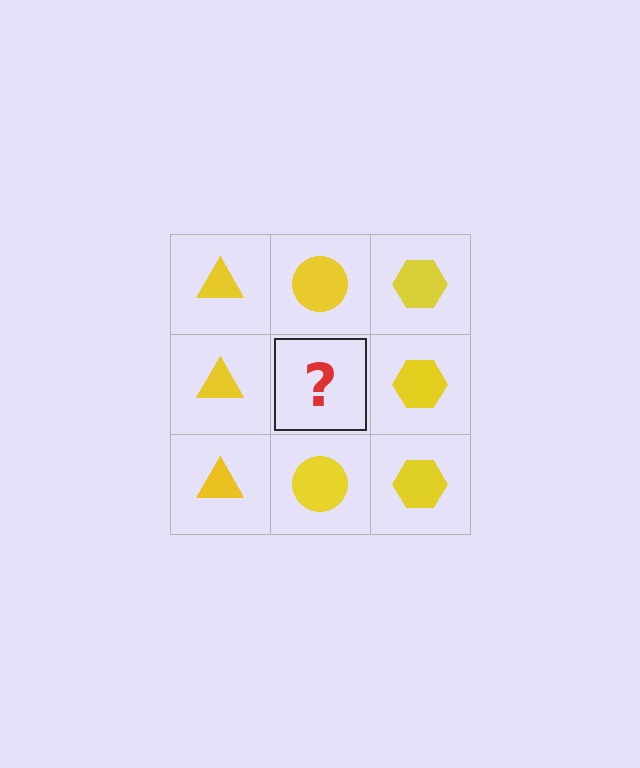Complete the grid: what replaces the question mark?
The question mark should be replaced with a yellow circle.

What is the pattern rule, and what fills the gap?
The rule is that each column has a consistent shape. The gap should be filled with a yellow circle.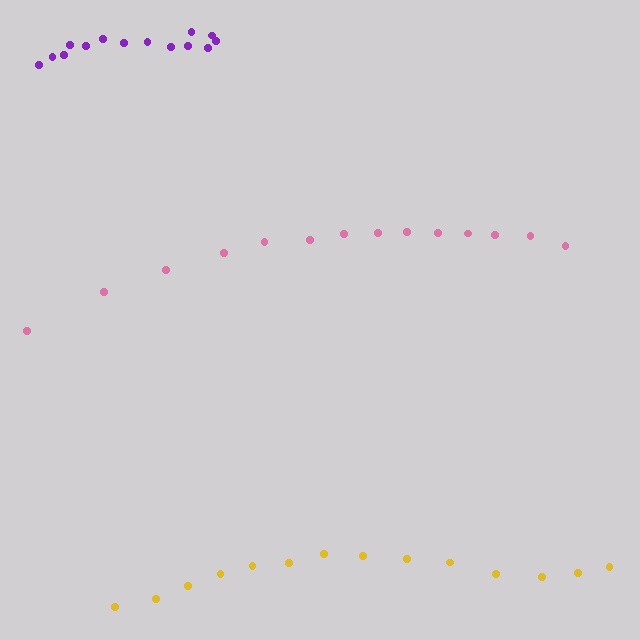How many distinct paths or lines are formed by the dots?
There are 3 distinct paths.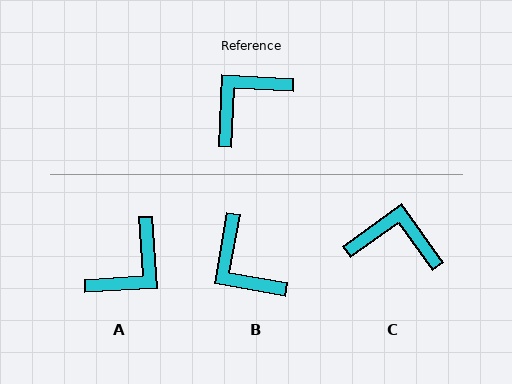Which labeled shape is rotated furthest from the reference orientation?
A, about 173 degrees away.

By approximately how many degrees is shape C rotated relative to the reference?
Approximately 51 degrees clockwise.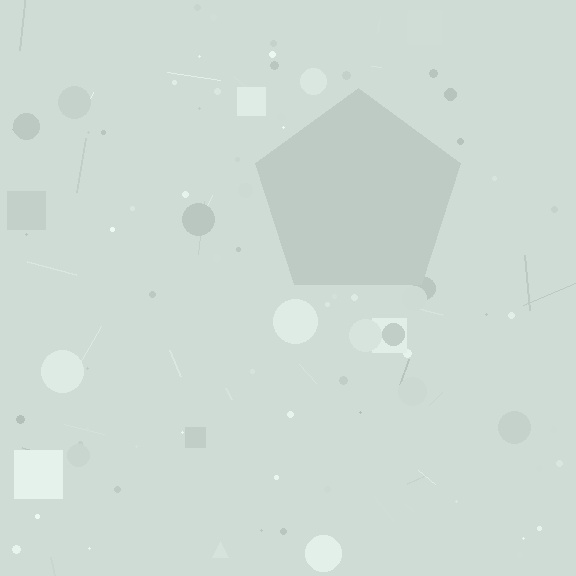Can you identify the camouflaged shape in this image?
The camouflaged shape is a pentagon.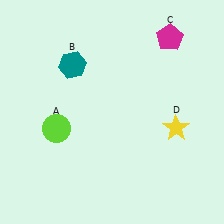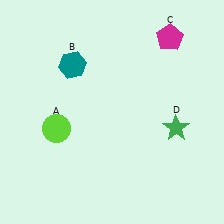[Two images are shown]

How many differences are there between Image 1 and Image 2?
There is 1 difference between the two images.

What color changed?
The star (D) changed from yellow in Image 1 to green in Image 2.